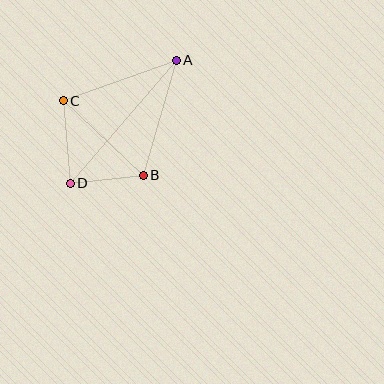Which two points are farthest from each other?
Points A and D are farthest from each other.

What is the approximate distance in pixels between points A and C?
The distance between A and C is approximately 120 pixels.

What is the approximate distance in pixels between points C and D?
The distance between C and D is approximately 82 pixels.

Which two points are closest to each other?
Points B and D are closest to each other.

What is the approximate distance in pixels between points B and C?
The distance between B and C is approximately 109 pixels.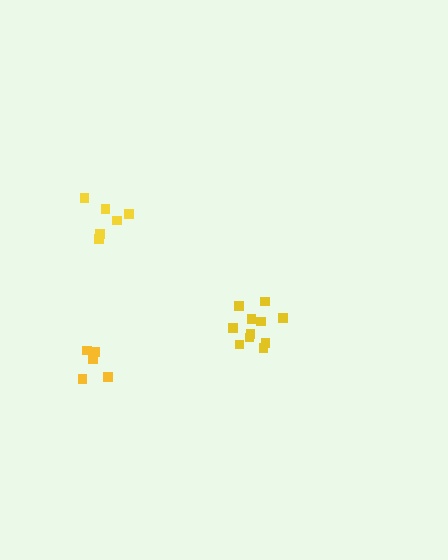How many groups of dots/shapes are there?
There are 3 groups.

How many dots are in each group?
Group 1: 11 dots, Group 2: 5 dots, Group 3: 6 dots (22 total).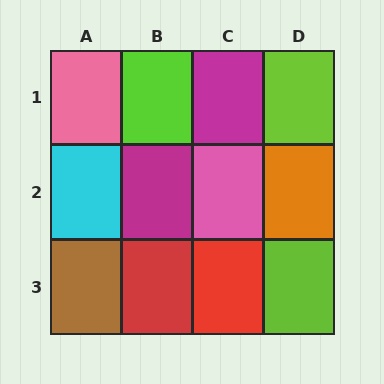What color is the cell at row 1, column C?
Magenta.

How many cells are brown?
1 cell is brown.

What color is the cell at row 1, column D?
Lime.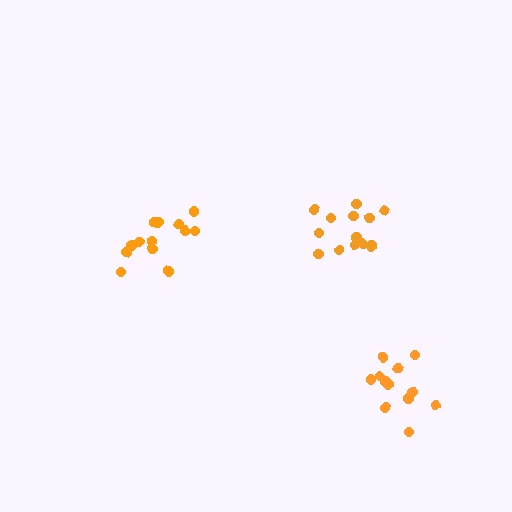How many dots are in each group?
Group 1: 14 dots, Group 2: 14 dots, Group 3: 12 dots (40 total).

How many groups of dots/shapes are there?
There are 3 groups.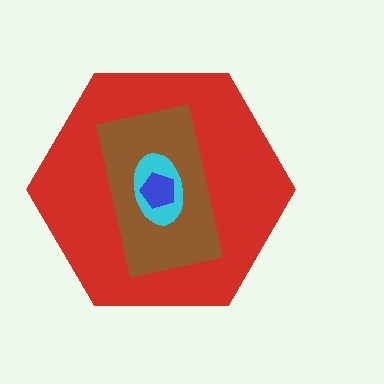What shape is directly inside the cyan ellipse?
The blue pentagon.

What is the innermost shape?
The blue pentagon.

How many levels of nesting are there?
4.